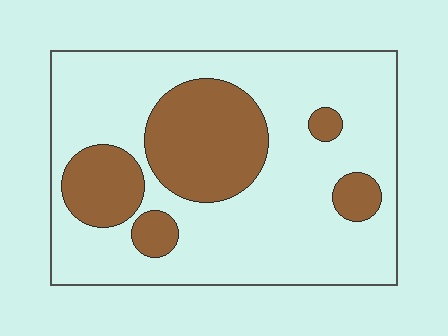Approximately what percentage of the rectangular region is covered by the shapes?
Approximately 25%.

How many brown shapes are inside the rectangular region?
5.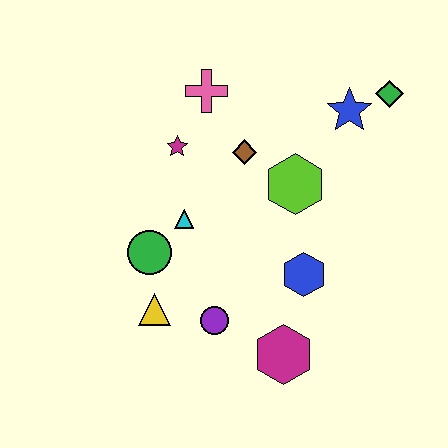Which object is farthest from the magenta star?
The magenta hexagon is farthest from the magenta star.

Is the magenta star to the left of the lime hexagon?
Yes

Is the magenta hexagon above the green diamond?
No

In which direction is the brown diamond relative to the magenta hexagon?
The brown diamond is above the magenta hexagon.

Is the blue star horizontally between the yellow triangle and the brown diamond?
No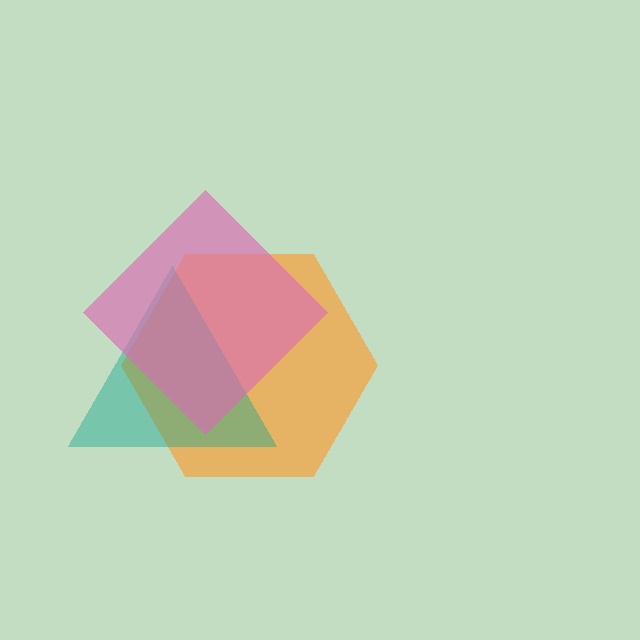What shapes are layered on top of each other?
The layered shapes are: an orange hexagon, a teal triangle, a pink diamond.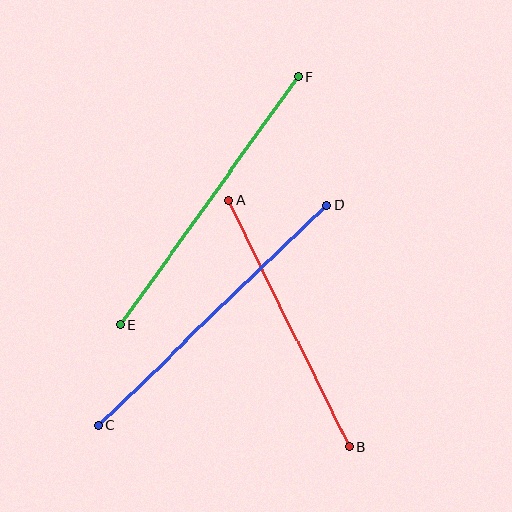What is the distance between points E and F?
The distance is approximately 305 pixels.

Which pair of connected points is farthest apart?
Points C and D are farthest apart.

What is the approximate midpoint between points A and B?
The midpoint is at approximately (289, 324) pixels.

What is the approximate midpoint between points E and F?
The midpoint is at approximately (209, 201) pixels.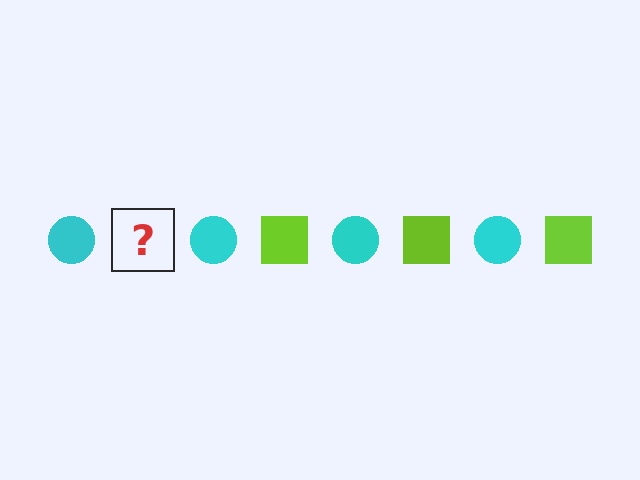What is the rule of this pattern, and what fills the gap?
The rule is that the pattern alternates between cyan circle and lime square. The gap should be filled with a lime square.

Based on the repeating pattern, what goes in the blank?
The blank should be a lime square.